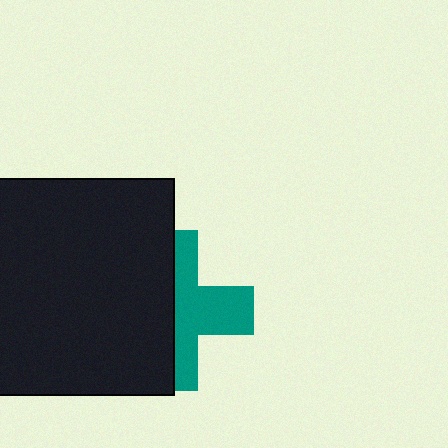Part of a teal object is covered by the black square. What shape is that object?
It is a cross.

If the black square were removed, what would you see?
You would see the complete teal cross.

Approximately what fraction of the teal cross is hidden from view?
Roughly 52% of the teal cross is hidden behind the black square.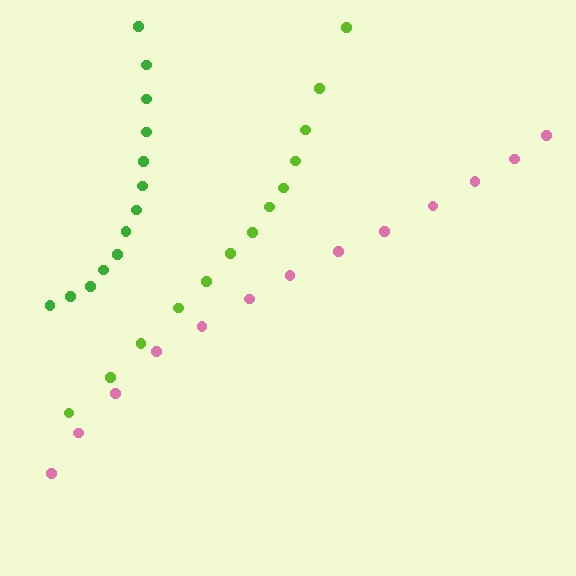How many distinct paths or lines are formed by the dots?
There are 3 distinct paths.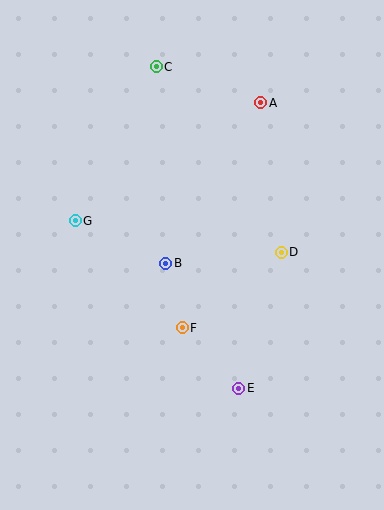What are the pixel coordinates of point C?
Point C is at (156, 67).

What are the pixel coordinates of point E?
Point E is at (239, 388).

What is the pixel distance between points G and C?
The distance between G and C is 174 pixels.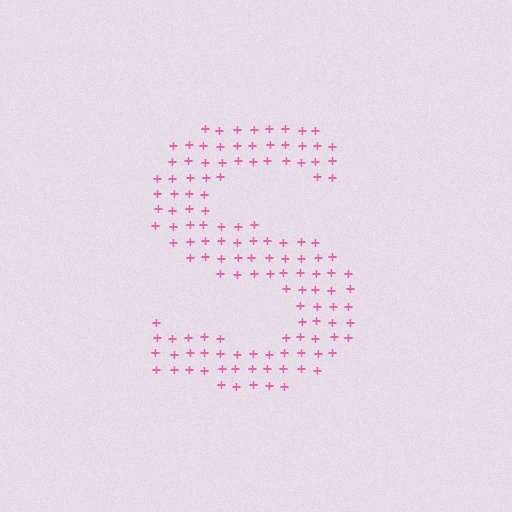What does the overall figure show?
The overall figure shows the letter S.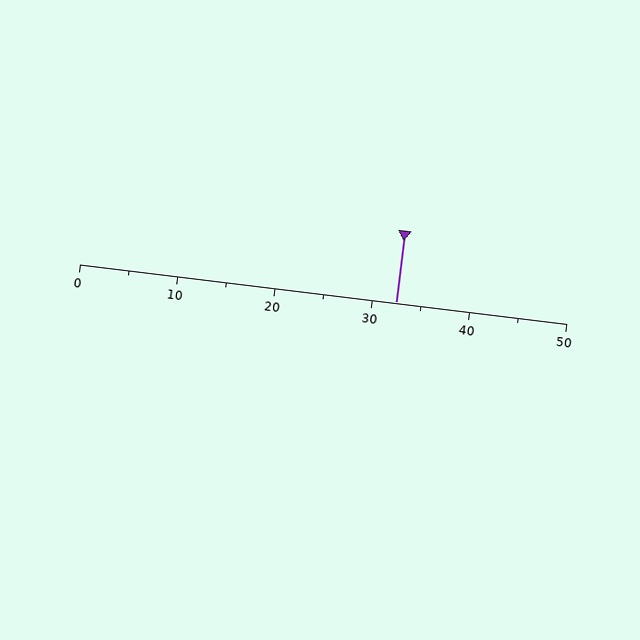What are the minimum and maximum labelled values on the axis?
The axis runs from 0 to 50.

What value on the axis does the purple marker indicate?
The marker indicates approximately 32.5.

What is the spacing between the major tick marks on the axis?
The major ticks are spaced 10 apart.